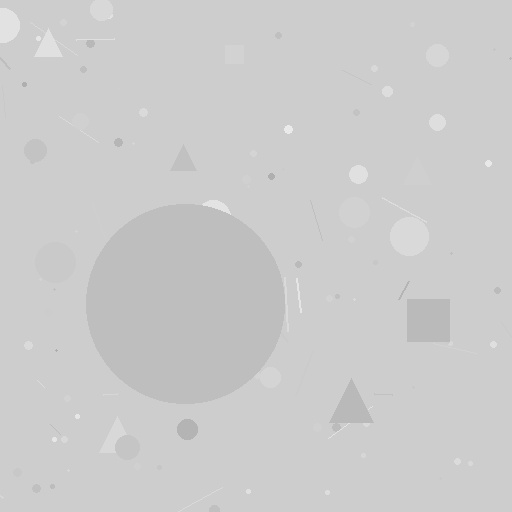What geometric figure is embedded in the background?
A circle is embedded in the background.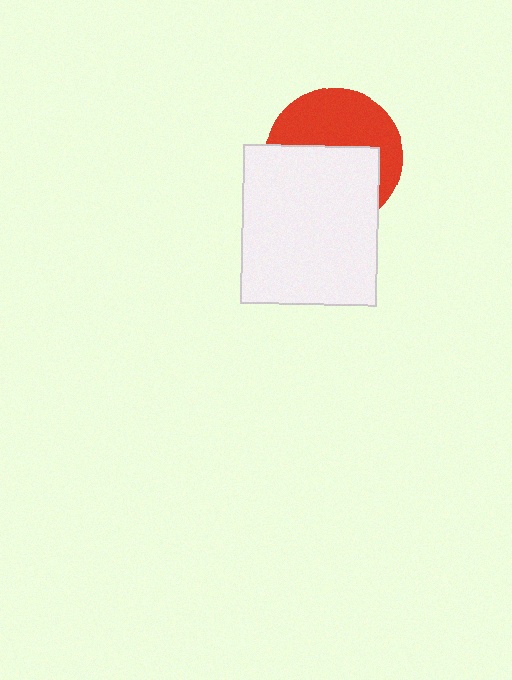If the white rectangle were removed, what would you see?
You would see the complete red circle.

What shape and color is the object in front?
The object in front is a white rectangle.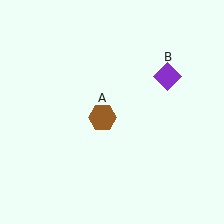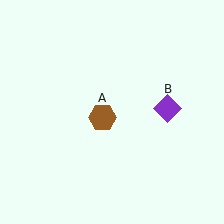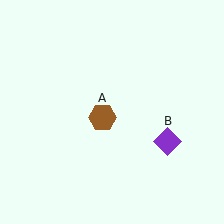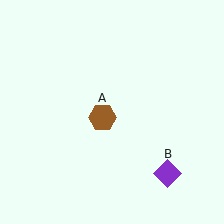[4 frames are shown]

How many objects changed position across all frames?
1 object changed position: purple diamond (object B).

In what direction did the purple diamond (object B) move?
The purple diamond (object B) moved down.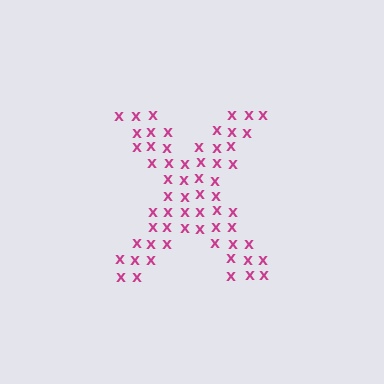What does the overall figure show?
The overall figure shows the letter X.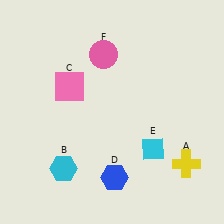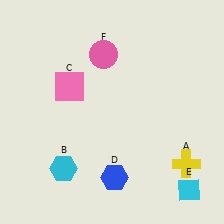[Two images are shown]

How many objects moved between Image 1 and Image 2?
1 object moved between the two images.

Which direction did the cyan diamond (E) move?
The cyan diamond (E) moved down.